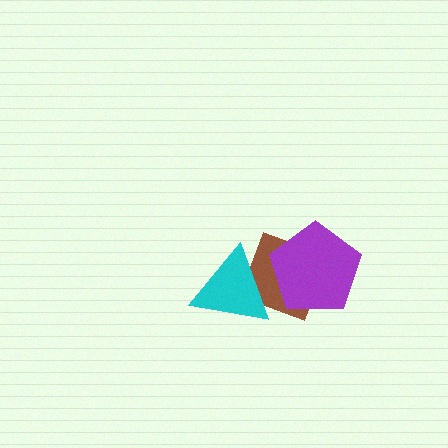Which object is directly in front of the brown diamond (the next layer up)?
The cyan triangle is directly in front of the brown diamond.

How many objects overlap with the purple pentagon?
2 objects overlap with the purple pentagon.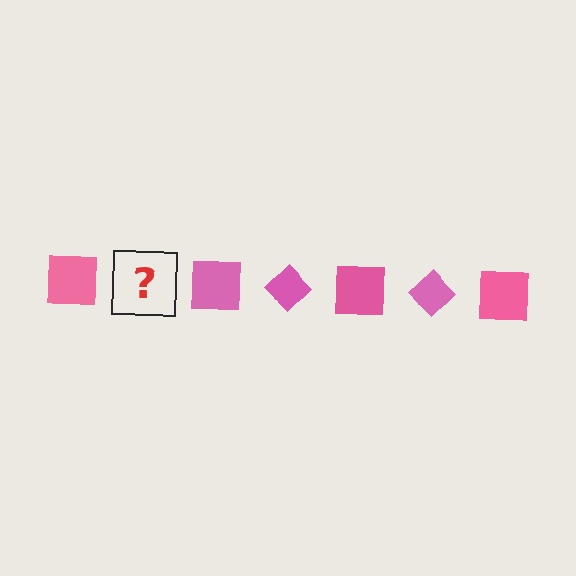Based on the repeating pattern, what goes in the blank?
The blank should be a pink diamond.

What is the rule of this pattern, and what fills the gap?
The rule is that the pattern cycles through square, diamond shapes in pink. The gap should be filled with a pink diamond.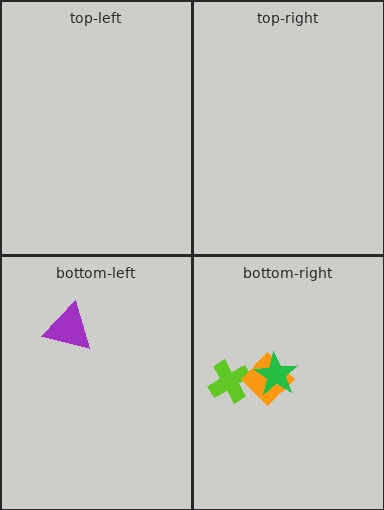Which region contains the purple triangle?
The bottom-left region.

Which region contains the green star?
The bottom-right region.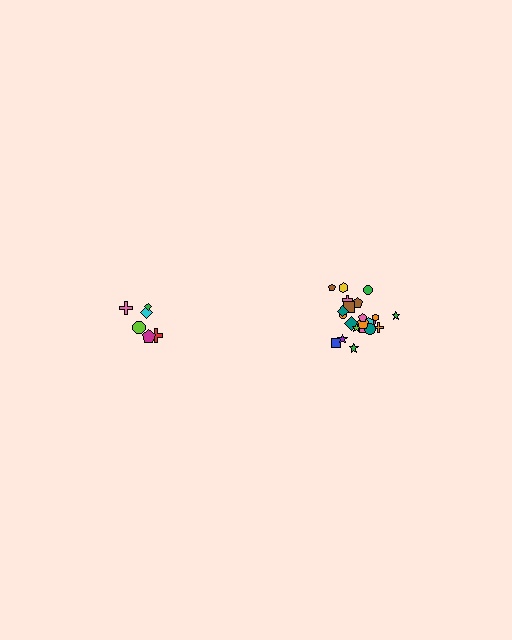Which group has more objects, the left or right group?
The right group.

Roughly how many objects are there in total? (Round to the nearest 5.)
Roughly 30 objects in total.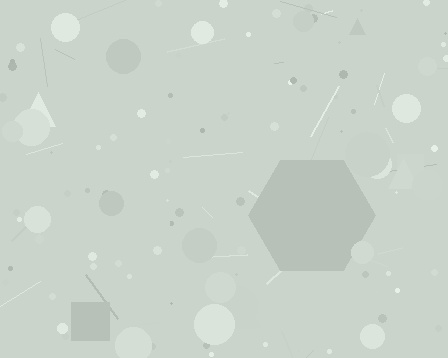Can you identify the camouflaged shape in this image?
The camouflaged shape is a hexagon.